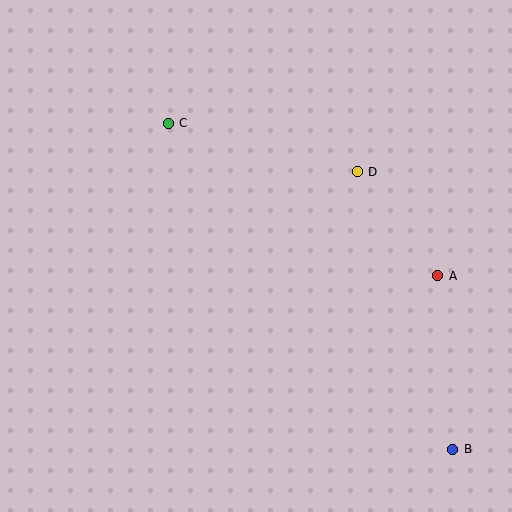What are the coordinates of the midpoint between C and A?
The midpoint between C and A is at (303, 200).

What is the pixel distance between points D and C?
The distance between D and C is 195 pixels.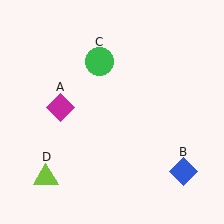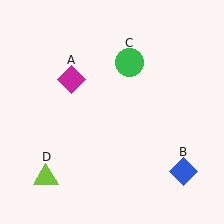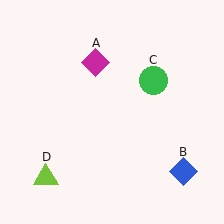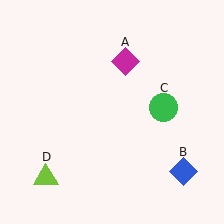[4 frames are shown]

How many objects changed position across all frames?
2 objects changed position: magenta diamond (object A), green circle (object C).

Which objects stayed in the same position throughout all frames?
Blue diamond (object B) and lime triangle (object D) remained stationary.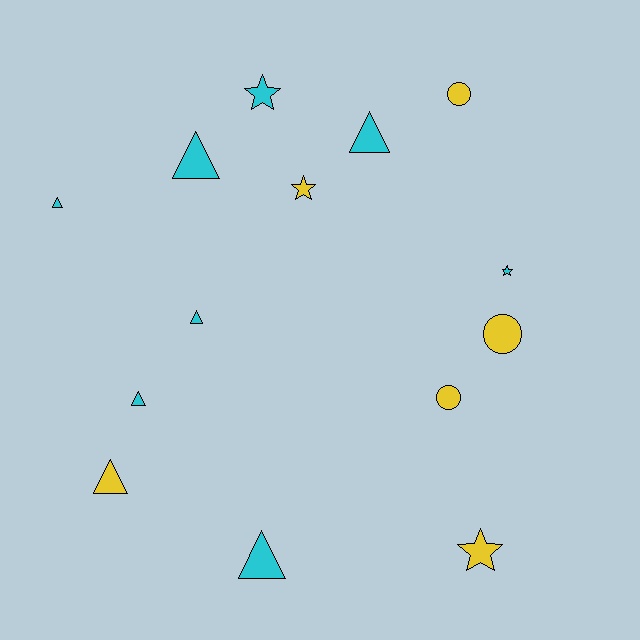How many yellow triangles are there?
There is 1 yellow triangle.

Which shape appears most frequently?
Triangle, with 7 objects.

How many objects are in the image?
There are 14 objects.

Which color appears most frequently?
Cyan, with 8 objects.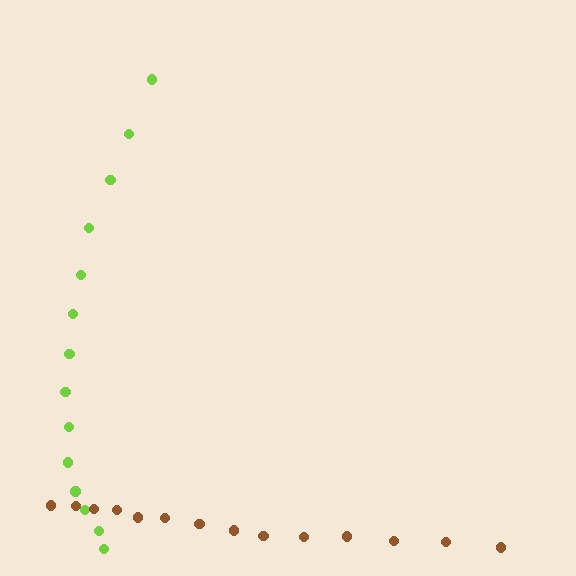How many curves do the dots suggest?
There are 2 distinct paths.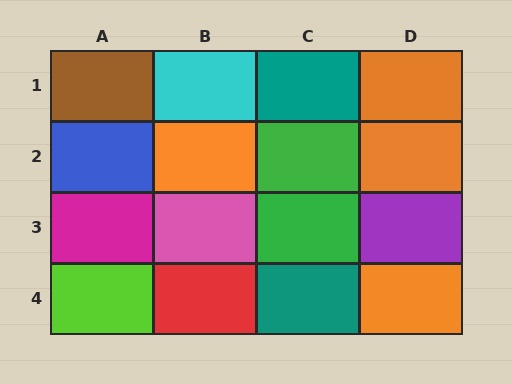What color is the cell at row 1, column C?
Teal.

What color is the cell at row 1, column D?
Orange.